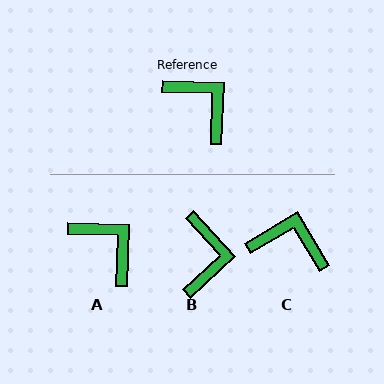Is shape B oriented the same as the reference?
No, it is off by about 45 degrees.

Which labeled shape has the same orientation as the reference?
A.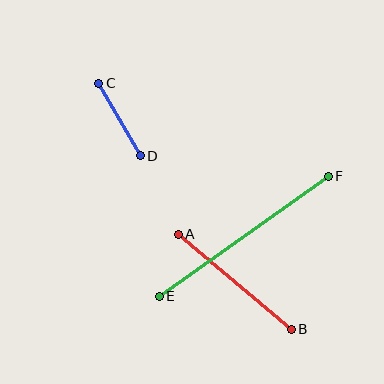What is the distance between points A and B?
The distance is approximately 148 pixels.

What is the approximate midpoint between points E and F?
The midpoint is at approximately (244, 236) pixels.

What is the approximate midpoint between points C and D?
The midpoint is at approximately (120, 119) pixels.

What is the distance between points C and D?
The distance is approximately 83 pixels.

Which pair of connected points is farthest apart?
Points E and F are farthest apart.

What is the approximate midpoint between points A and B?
The midpoint is at approximately (235, 282) pixels.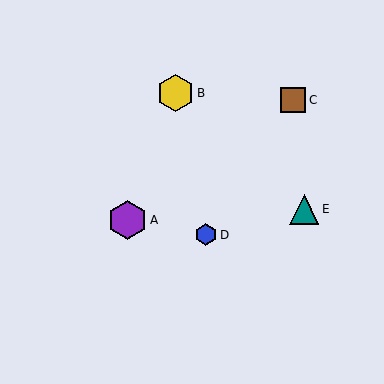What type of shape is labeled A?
Shape A is a purple hexagon.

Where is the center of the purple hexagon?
The center of the purple hexagon is at (128, 220).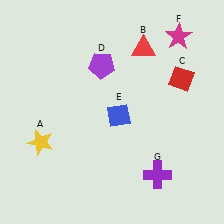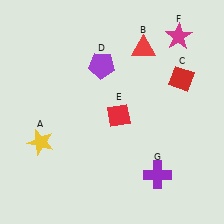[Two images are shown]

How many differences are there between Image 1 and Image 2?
There is 1 difference between the two images.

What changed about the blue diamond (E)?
In Image 1, E is blue. In Image 2, it changed to red.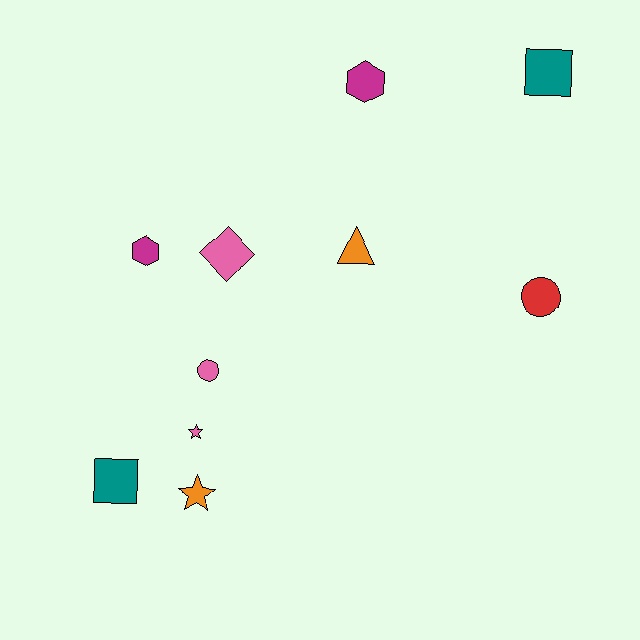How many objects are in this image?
There are 10 objects.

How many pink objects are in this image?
There are 3 pink objects.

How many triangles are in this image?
There is 1 triangle.